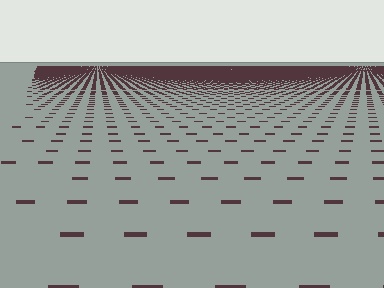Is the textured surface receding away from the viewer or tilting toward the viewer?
The surface is receding away from the viewer. Texture elements get smaller and denser toward the top.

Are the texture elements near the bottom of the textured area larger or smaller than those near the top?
Larger. Near the bottom, elements are closer to the viewer and appear at a bigger on-screen size.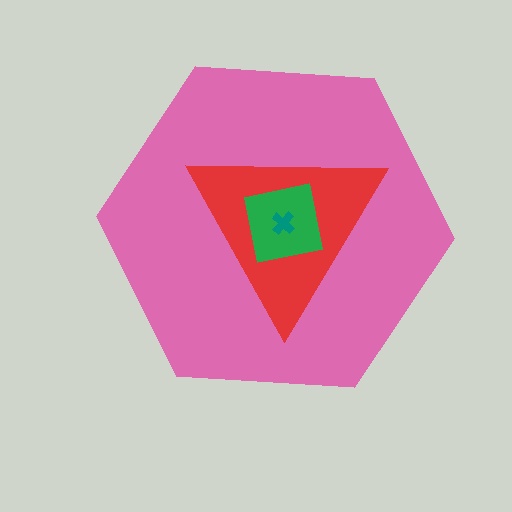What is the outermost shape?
The pink hexagon.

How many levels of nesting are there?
4.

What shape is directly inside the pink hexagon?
The red triangle.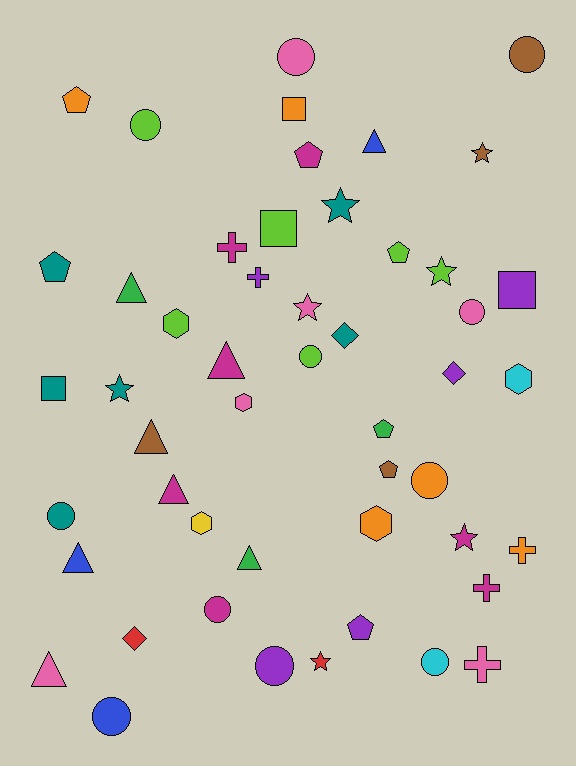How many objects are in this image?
There are 50 objects.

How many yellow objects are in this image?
There is 1 yellow object.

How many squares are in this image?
There are 4 squares.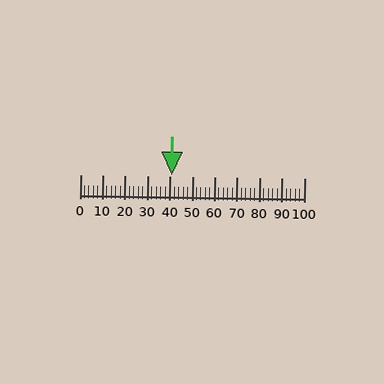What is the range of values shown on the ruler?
The ruler shows values from 0 to 100.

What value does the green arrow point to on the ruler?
The green arrow points to approximately 41.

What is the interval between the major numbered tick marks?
The major tick marks are spaced 10 units apart.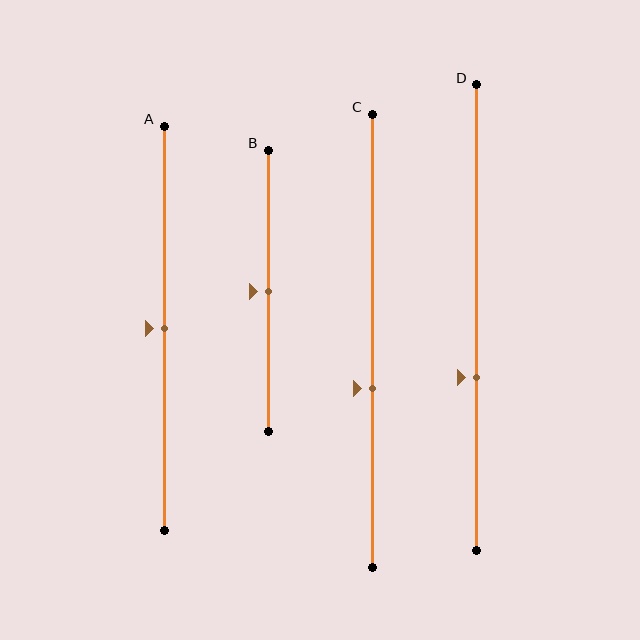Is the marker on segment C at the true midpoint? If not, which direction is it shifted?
No, the marker on segment C is shifted downward by about 10% of the segment length.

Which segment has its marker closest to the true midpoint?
Segment A has its marker closest to the true midpoint.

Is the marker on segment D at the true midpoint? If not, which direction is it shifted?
No, the marker on segment D is shifted downward by about 13% of the segment length.